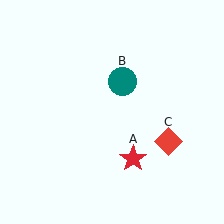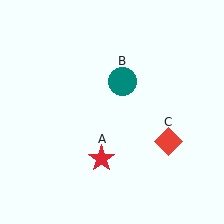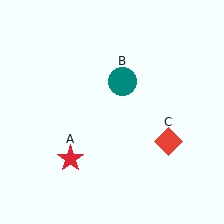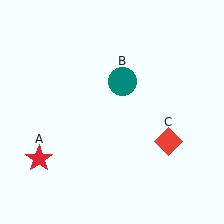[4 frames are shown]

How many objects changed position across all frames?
1 object changed position: red star (object A).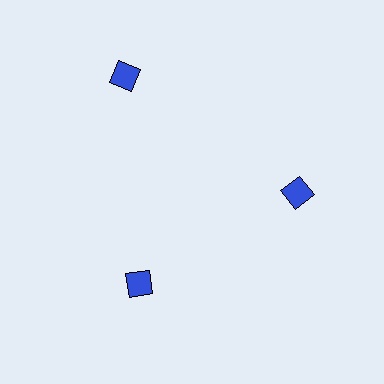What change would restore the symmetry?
The symmetry would be restored by moving it inward, back onto the ring so that all 3 squares sit at equal angles and equal distance from the center.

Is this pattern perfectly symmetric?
No. The 3 blue squares are arranged in a ring, but one element near the 11 o'clock position is pushed outward from the center, breaking the 3-fold rotational symmetry.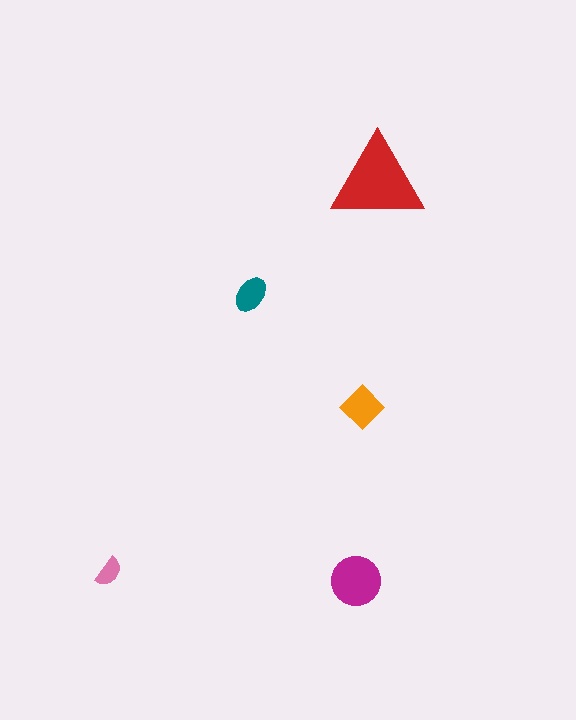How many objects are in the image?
There are 5 objects in the image.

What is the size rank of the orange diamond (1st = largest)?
3rd.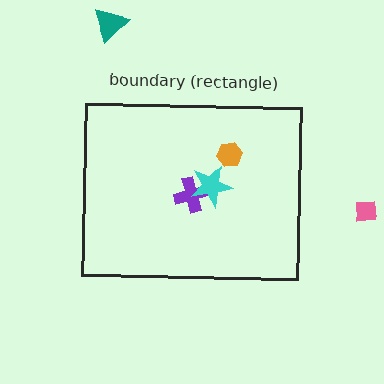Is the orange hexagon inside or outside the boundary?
Inside.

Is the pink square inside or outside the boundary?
Outside.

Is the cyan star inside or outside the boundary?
Inside.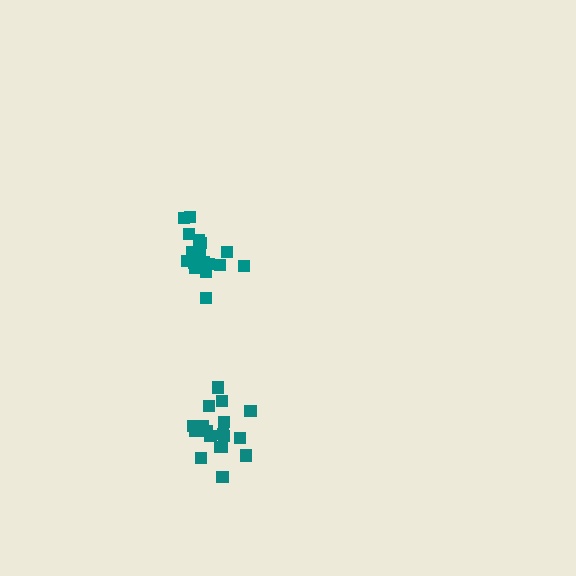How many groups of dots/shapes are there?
There are 2 groups.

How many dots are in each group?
Group 1: 18 dots, Group 2: 17 dots (35 total).